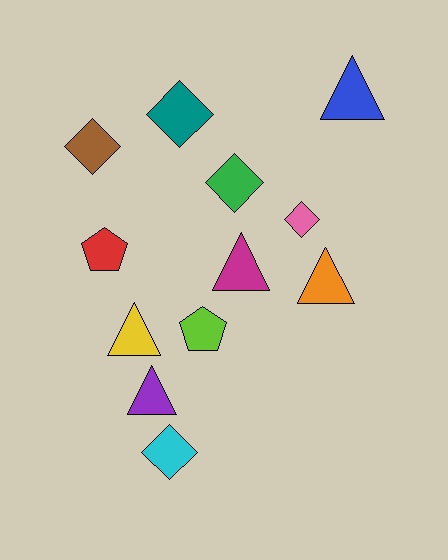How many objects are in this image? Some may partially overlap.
There are 12 objects.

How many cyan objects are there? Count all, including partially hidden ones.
There is 1 cyan object.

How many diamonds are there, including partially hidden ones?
There are 5 diamonds.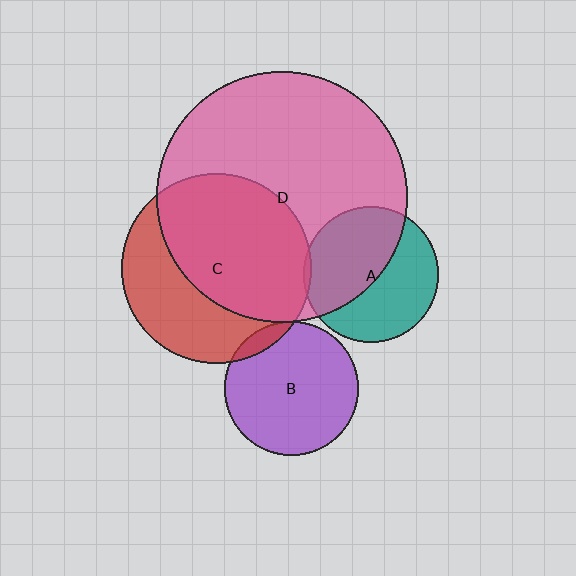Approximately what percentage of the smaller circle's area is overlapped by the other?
Approximately 50%.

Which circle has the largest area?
Circle D (pink).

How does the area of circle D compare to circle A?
Approximately 3.4 times.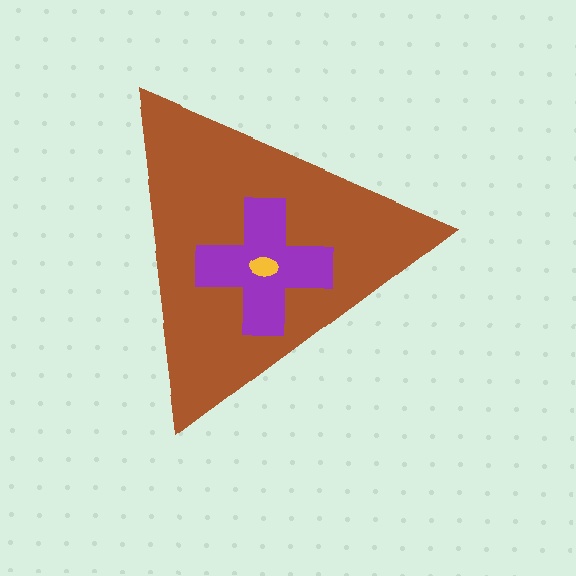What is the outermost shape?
The brown triangle.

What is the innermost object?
The yellow ellipse.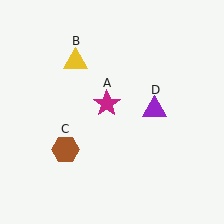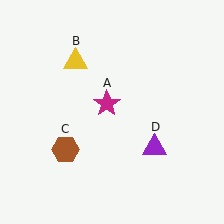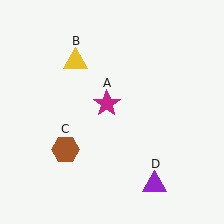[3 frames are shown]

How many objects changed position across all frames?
1 object changed position: purple triangle (object D).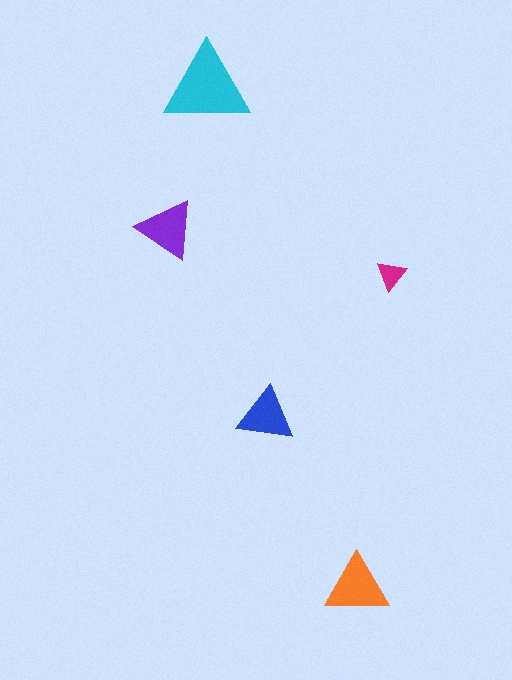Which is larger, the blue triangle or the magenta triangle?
The blue one.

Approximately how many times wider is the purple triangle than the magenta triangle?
About 2 times wider.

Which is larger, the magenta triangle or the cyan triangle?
The cyan one.